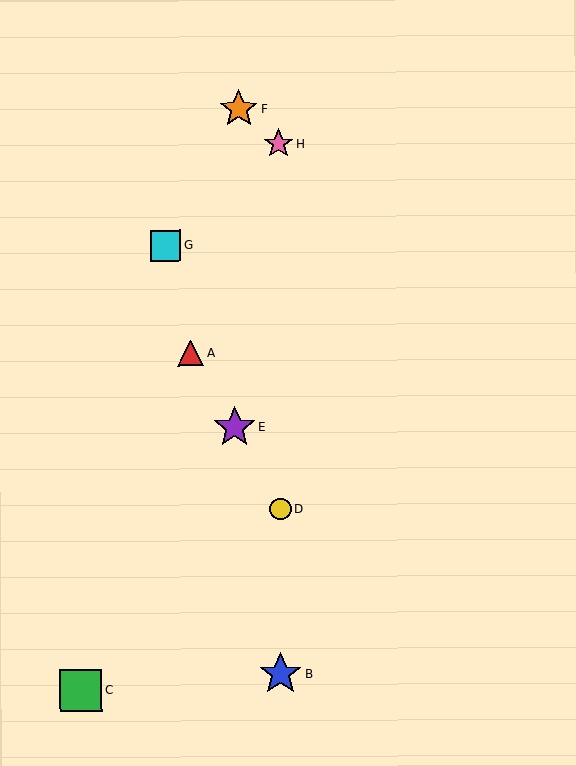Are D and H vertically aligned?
Yes, both are at x≈280.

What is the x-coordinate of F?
Object F is at x≈239.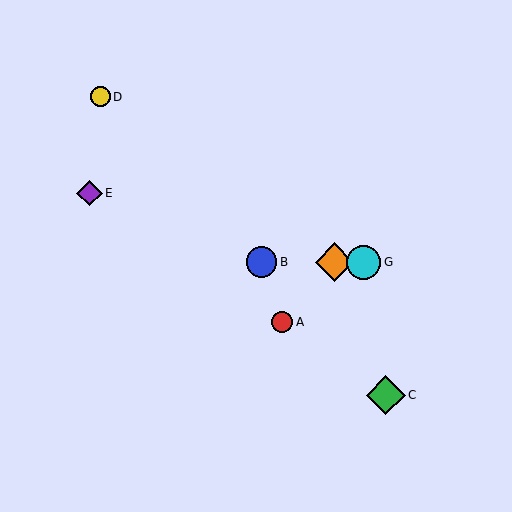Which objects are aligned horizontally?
Objects B, F, G are aligned horizontally.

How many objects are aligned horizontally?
3 objects (B, F, G) are aligned horizontally.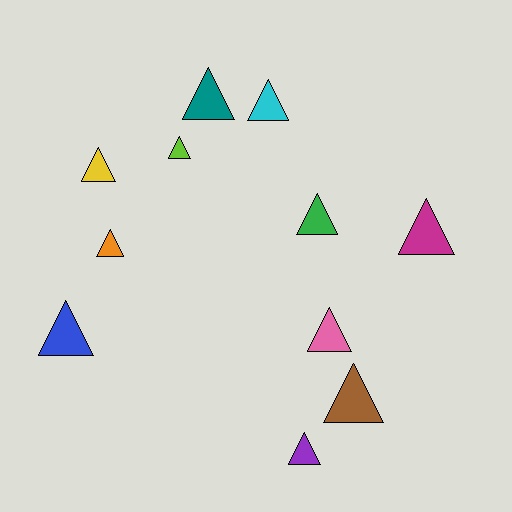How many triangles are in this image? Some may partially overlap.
There are 11 triangles.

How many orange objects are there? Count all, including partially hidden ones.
There is 1 orange object.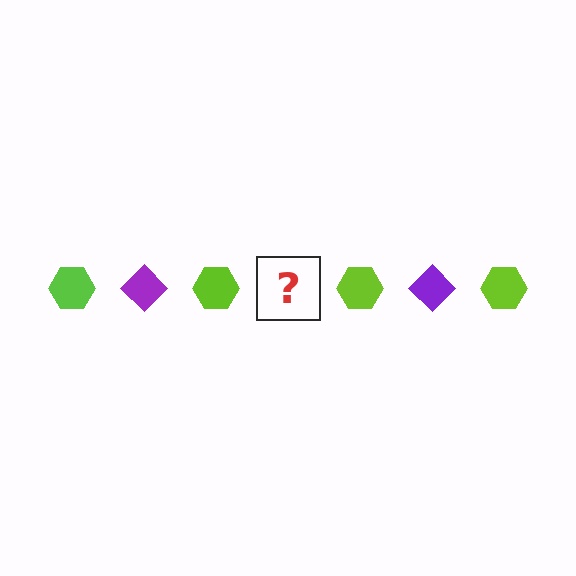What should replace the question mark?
The question mark should be replaced with a purple diamond.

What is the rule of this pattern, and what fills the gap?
The rule is that the pattern alternates between lime hexagon and purple diamond. The gap should be filled with a purple diamond.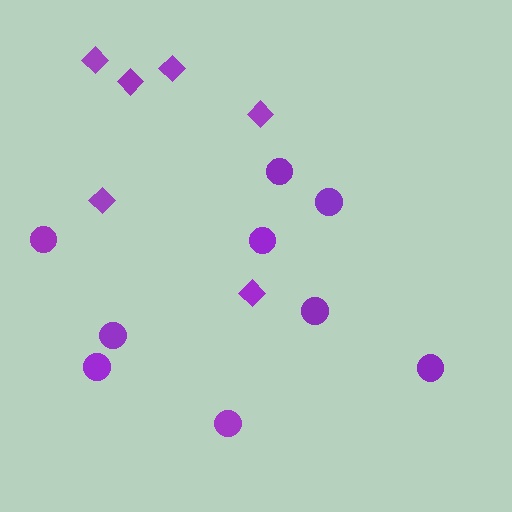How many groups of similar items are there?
There are 2 groups: one group of diamonds (6) and one group of circles (9).